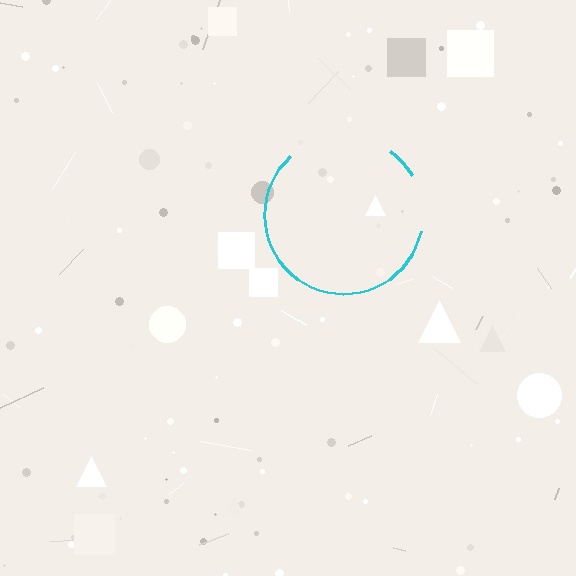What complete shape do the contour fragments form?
The contour fragments form a circle.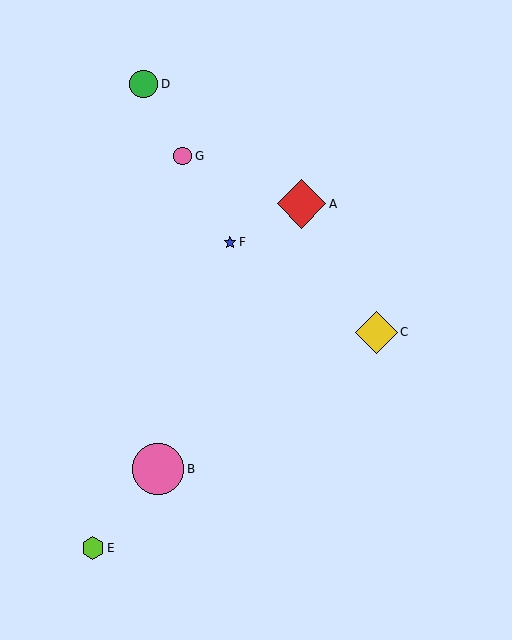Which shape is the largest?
The pink circle (labeled B) is the largest.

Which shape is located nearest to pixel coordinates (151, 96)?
The green circle (labeled D) at (144, 84) is nearest to that location.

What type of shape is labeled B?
Shape B is a pink circle.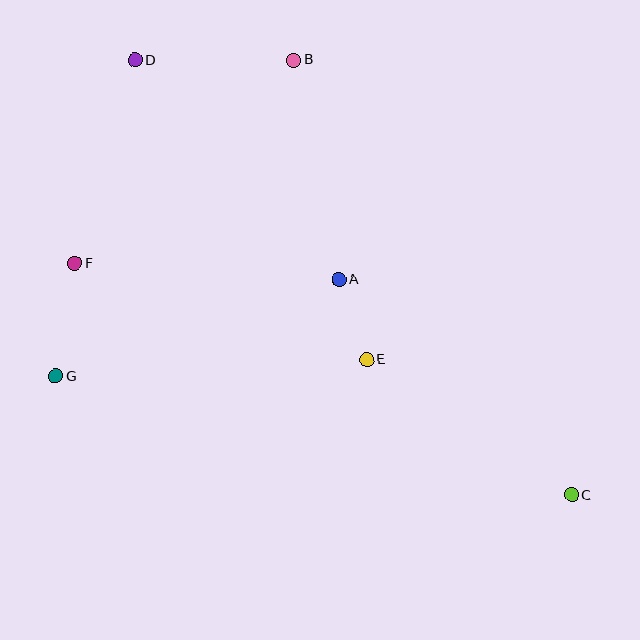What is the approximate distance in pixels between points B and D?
The distance between B and D is approximately 158 pixels.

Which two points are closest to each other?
Points A and E are closest to each other.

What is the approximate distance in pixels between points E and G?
The distance between E and G is approximately 311 pixels.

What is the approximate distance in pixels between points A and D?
The distance between A and D is approximately 299 pixels.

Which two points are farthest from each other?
Points C and D are farthest from each other.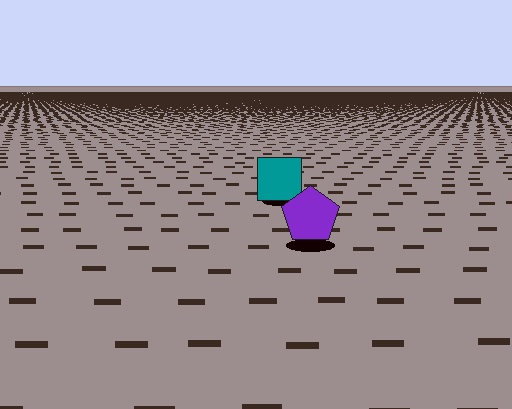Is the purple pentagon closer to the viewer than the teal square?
Yes. The purple pentagon is closer — you can tell from the texture gradient: the ground texture is coarser near it.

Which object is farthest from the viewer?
The teal square is farthest from the viewer. It appears smaller and the ground texture around it is denser.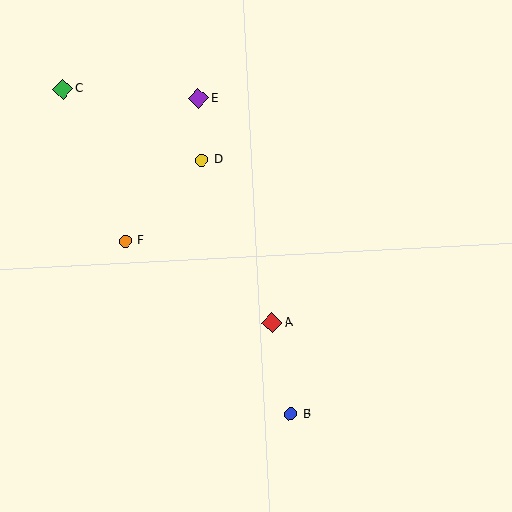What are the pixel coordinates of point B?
Point B is at (291, 414).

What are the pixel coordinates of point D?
Point D is at (202, 160).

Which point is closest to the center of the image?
Point A at (272, 323) is closest to the center.